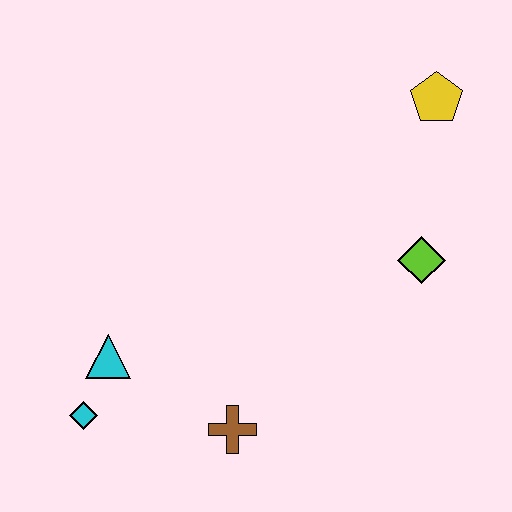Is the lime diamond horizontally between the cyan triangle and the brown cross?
No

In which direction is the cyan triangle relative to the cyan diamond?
The cyan triangle is above the cyan diamond.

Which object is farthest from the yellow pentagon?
The cyan diamond is farthest from the yellow pentagon.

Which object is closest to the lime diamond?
The yellow pentagon is closest to the lime diamond.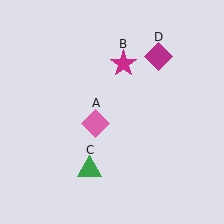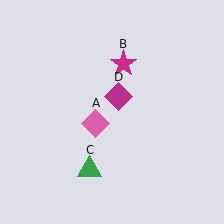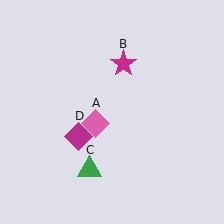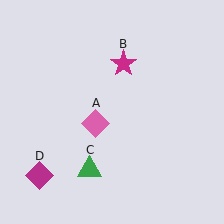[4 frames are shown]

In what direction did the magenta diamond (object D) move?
The magenta diamond (object D) moved down and to the left.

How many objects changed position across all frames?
1 object changed position: magenta diamond (object D).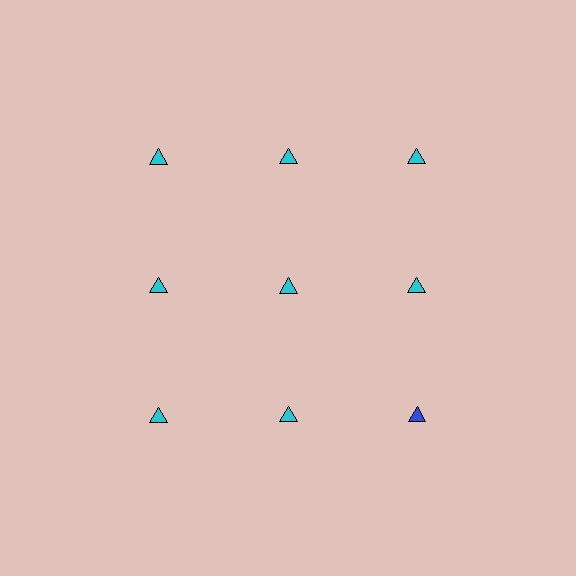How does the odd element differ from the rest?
It has a different color: blue instead of cyan.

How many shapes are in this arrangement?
There are 9 shapes arranged in a grid pattern.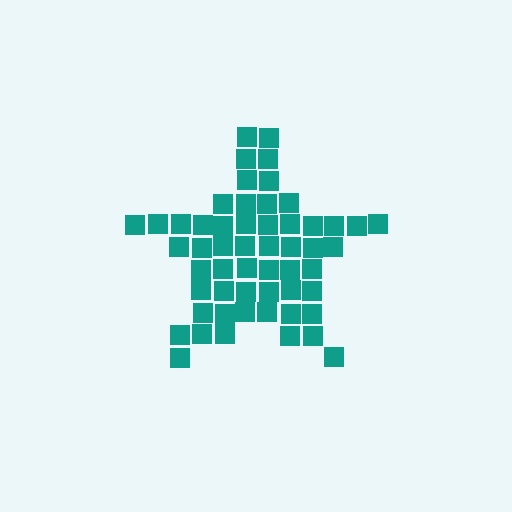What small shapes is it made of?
It is made of small squares.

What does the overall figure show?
The overall figure shows a star.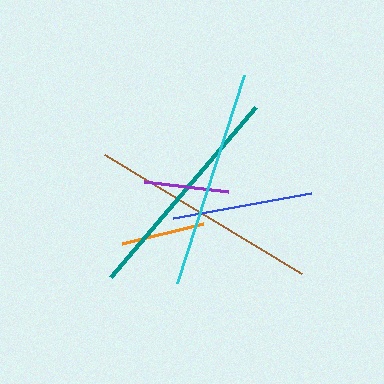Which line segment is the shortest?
The orange line is the shortest at approximately 83 pixels.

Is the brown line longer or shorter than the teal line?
The brown line is longer than the teal line.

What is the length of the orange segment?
The orange segment is approximately 83 pixels long.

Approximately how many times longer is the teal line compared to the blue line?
The teal line is approximately 1.6 times the length of the blue line.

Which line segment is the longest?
The brown line is the longest at approximately 230 pixels.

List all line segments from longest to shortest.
From longest to shortest: brown, teal, cyan, blue, purple, orange.